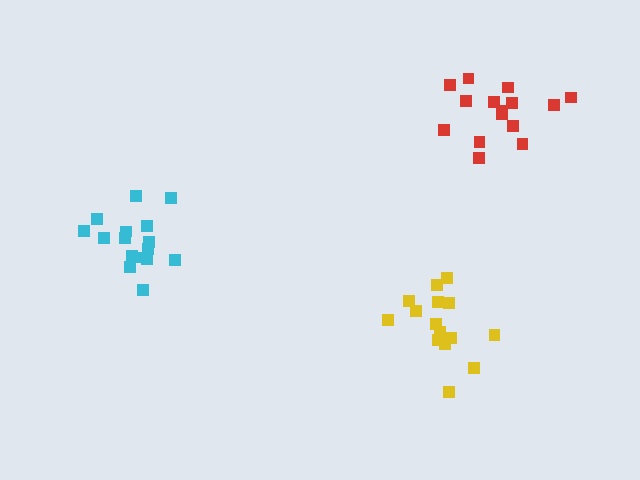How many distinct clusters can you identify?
There are 3 distinct clusters.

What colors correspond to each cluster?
The clusters are colored: cyan, yellow, red.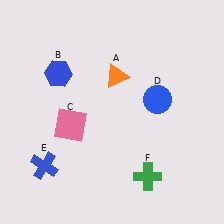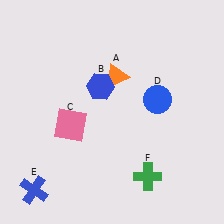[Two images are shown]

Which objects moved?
The objects that moved are: the blue hexagon (B), the blue cross (E).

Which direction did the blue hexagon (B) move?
The blue hexagon (B) moved right.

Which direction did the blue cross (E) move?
The blue cross (E) moved down.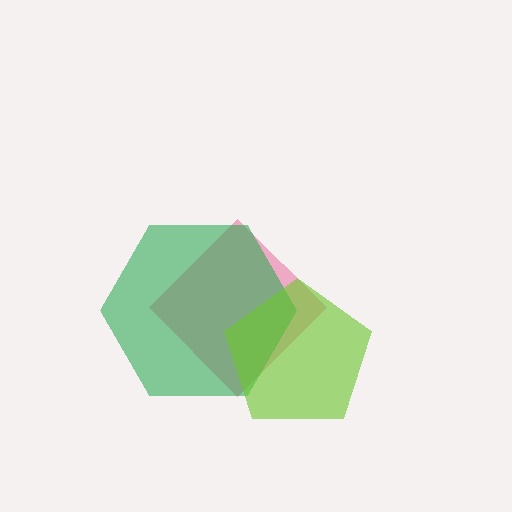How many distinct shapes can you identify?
There are 3 distinct shapes: a pink diamond, a green hexagon, a lime pentagon.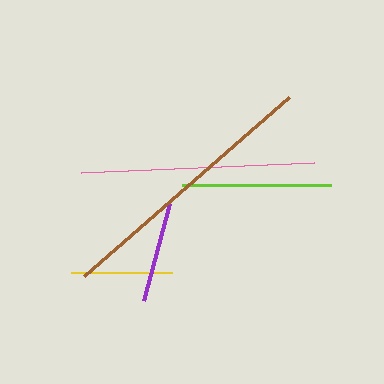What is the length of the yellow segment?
The yellow segment is approximately 101 pixels long.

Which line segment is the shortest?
The purple line is the shortest at approximately 101 pixels.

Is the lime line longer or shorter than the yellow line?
The lime line is longer than the yellow line.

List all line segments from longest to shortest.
From longest to shortest: brown, pink, lime, yellow, purple.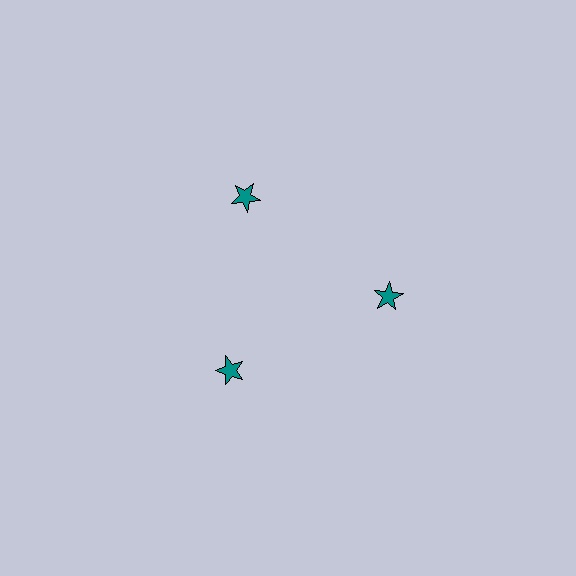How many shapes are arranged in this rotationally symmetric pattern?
There are 3 shapes, arranged in 3 groups of 1.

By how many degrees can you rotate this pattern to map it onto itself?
The pattern maps onto itself every 120 degrees of rotation.